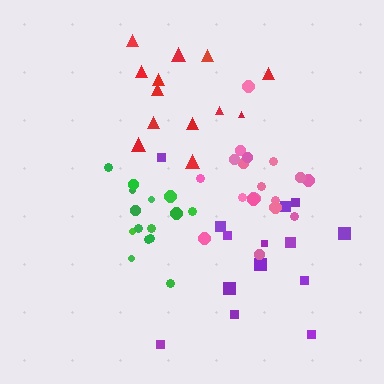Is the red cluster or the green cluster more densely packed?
Green.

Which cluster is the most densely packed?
Green.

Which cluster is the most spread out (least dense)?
Purple.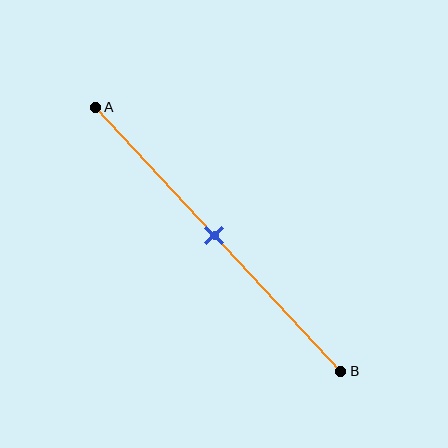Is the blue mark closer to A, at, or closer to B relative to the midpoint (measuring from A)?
The blue mark is approximately at the midpoint of segment AB.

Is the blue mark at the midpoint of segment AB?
Yes, the mark is approximately at the midpoint.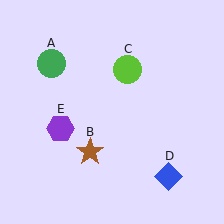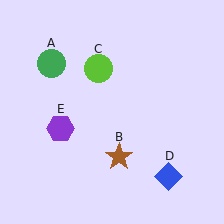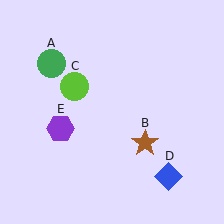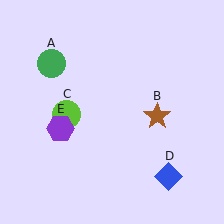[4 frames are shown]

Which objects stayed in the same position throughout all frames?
Green circle (object A) and blue diamond (object D) and purple hexagon (object E) remained stationary.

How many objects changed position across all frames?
2 objects changed position: brown star (object B), lime circle (object C).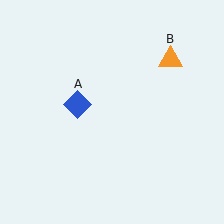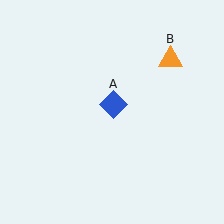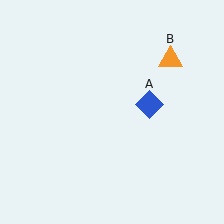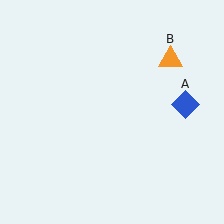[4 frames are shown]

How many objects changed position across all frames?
1 object changed position: blue diamond (object A).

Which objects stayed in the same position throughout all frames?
Orange triangle (object B) remained stationary.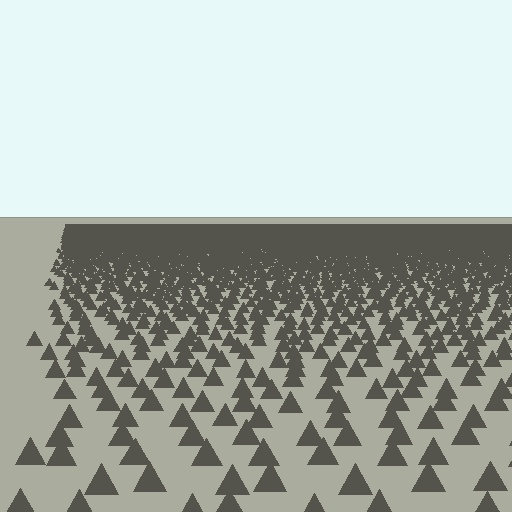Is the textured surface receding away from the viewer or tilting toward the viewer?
The surface is receding away from the viewer. Texture elements get smaller and denser toward the top.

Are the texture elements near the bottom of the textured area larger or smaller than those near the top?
Larger. Near the bottom, elements are closer to the viewer and appear at a bigger on-screen size.